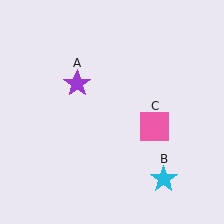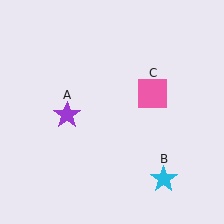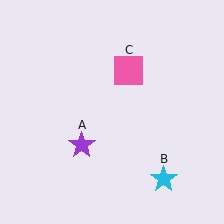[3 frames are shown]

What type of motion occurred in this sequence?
The purple star (object A), pink square (object C) rotated counterclockwise around the center of the scene.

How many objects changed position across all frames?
2 objects changed position: purple star (object A), pink square (object C).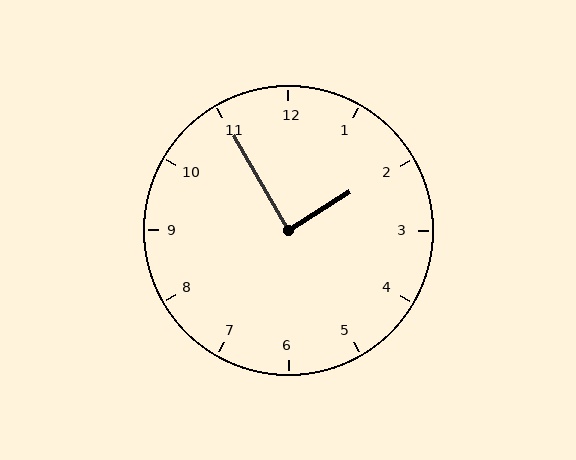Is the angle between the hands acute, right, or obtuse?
It is right.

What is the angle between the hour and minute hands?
Approximately 88 degrees.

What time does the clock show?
1:55.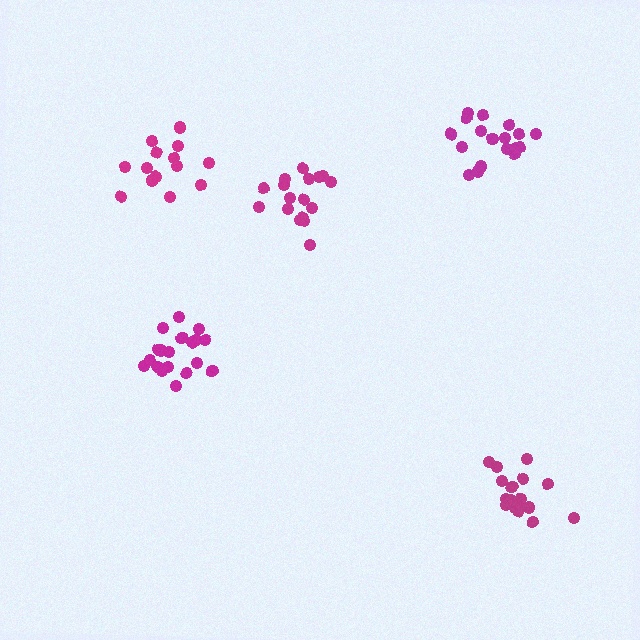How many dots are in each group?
Group 1: 17 dots, Group 2: 19 dots, Group 3: 19 dots, Group 4: 18 dots, Group 5: 14 dots (87 total).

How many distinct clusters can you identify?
There are 5 distinct clusters.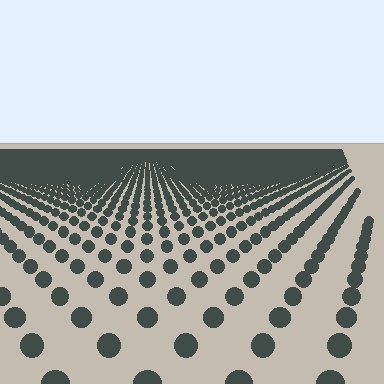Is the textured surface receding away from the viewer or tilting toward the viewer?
The surface is receding away from the viewer. Texture elements get smaller and denser toward the top.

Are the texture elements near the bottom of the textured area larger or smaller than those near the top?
Larger. Near the bottom, elements are closer to the viewer and appear at a bigger on-screen size.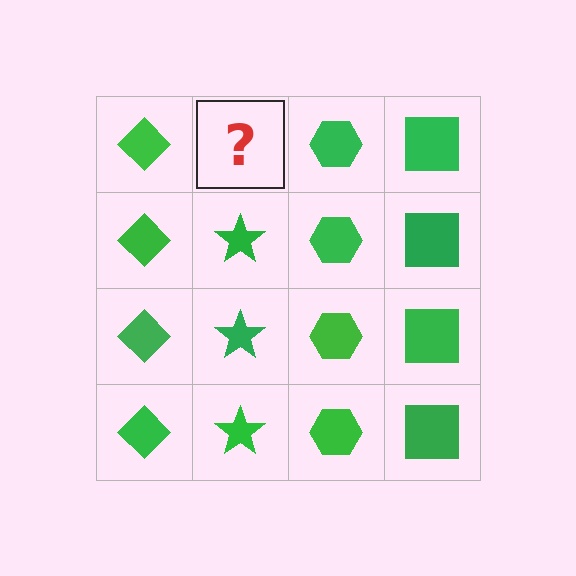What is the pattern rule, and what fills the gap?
The rule is that each column has a consistent shape. The gap should be filled with a green star.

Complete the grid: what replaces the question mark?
The question mark should be replaced with a green star.